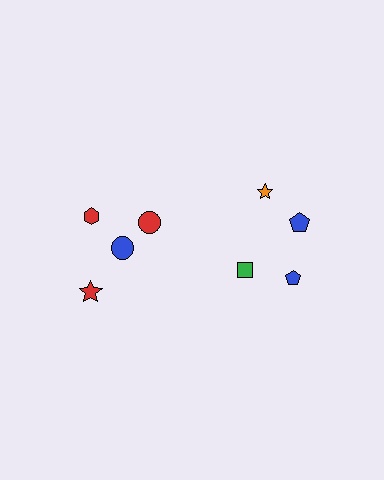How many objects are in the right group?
There are 5 objects.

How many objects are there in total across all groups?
There are 8 objects.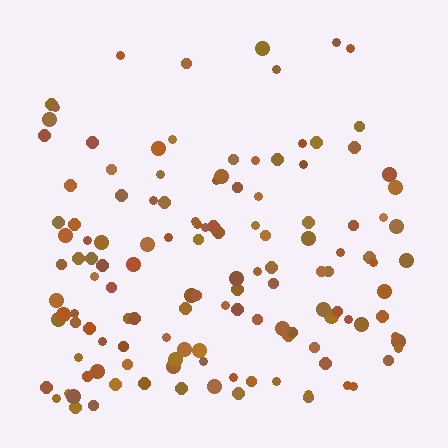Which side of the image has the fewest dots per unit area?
The top.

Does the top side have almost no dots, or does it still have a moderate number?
Still a moderate number, just noticeably fewer than the bottom.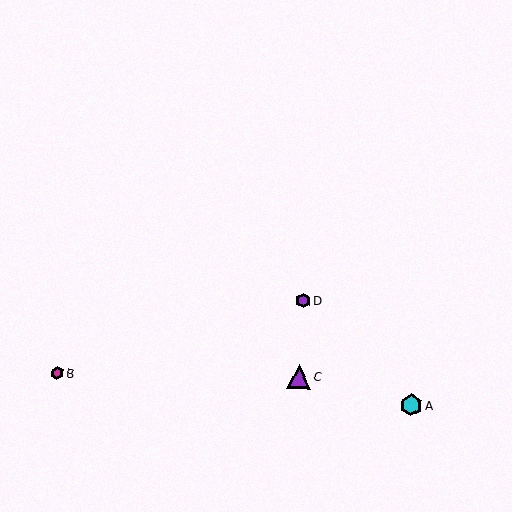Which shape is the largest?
The purple triangle (labeled C) is the largest.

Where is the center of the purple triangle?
The center of the purple triangle is at (299, 376).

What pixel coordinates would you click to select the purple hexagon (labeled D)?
Click at (303, 301) to select the purple hexagon D.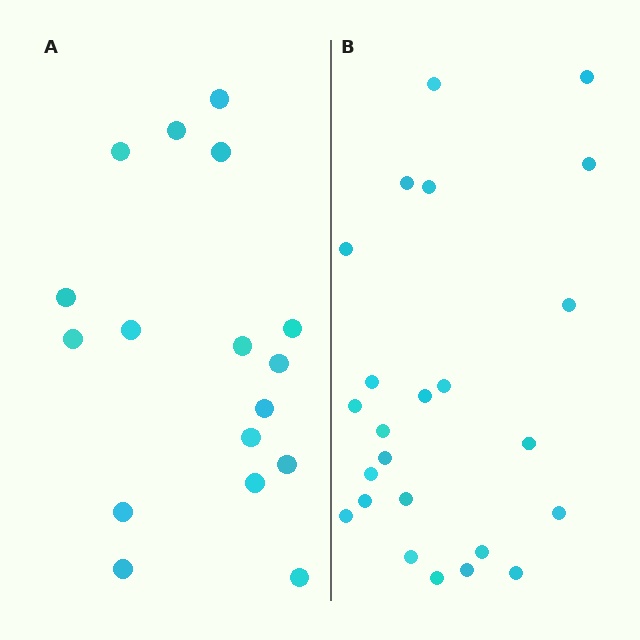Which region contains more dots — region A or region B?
Region B (the right region) has more dots.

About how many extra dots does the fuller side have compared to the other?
Region B has roughly 8 or so more dots than region A.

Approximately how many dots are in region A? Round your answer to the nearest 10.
About 20 dots. (The exact count is 17, which rounds to 20.)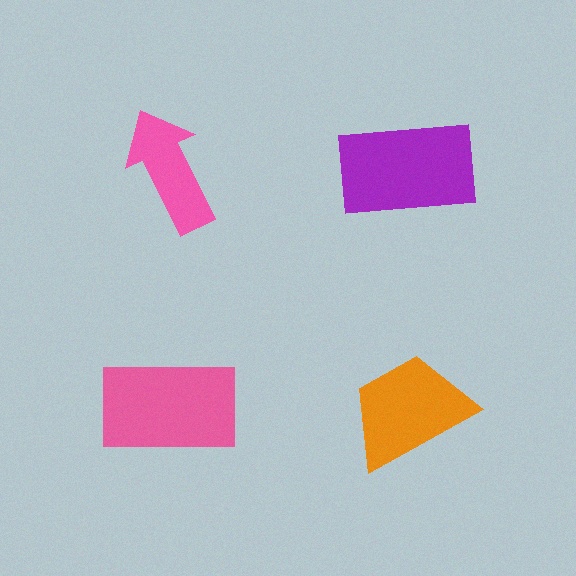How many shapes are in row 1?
2 shapes.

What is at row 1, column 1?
A pink arrow.